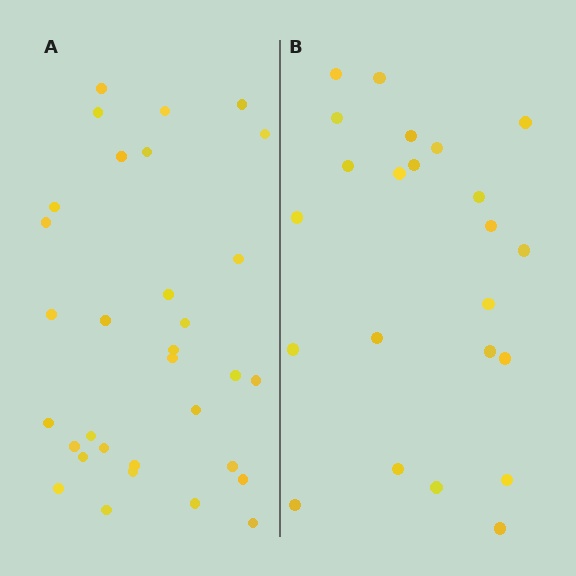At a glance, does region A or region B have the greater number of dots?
Region A (the left region) has more dots.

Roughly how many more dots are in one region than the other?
Region A has roughly 8 or so more dots than region B.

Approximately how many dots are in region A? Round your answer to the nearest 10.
About 30 dots. (The exact count is 32, which rounds to 30.)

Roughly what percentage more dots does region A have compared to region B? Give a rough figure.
About 40% more.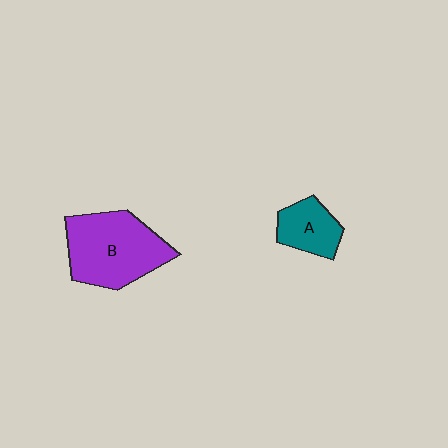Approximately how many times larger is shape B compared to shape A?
Approximately 2.2 times.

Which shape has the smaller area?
Shape A (teal).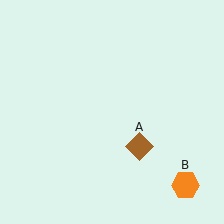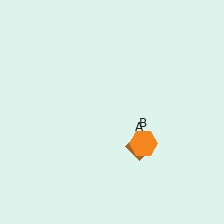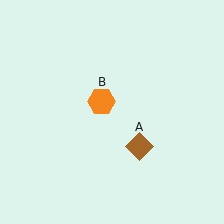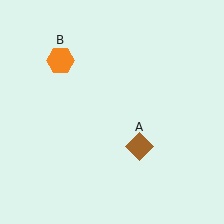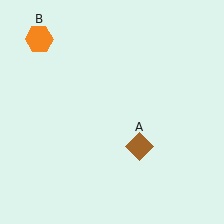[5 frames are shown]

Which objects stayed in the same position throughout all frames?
Brown diamond (object A) remained stationary.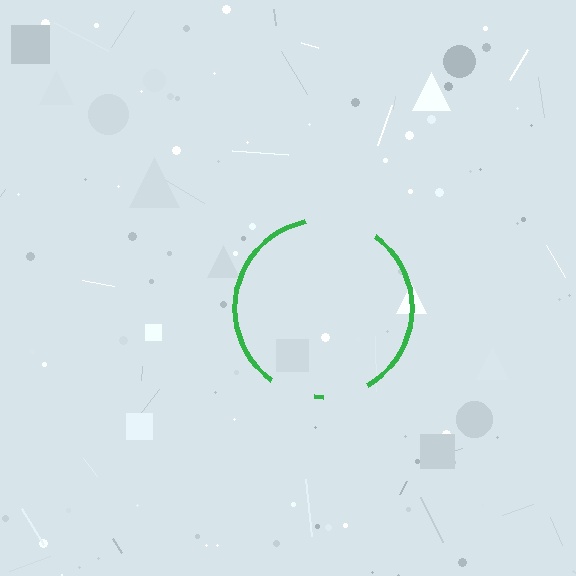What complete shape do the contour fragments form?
The contour fragments form a circle.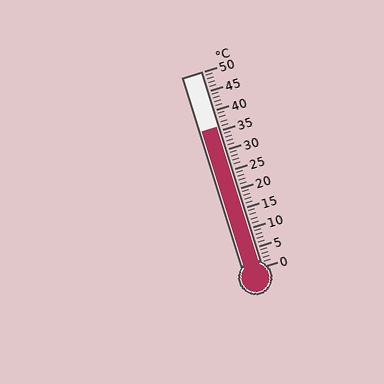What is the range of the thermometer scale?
The thermometer scale ranges from 0°C to 50°C.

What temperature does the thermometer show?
The thermometer shows approximately 36°C.